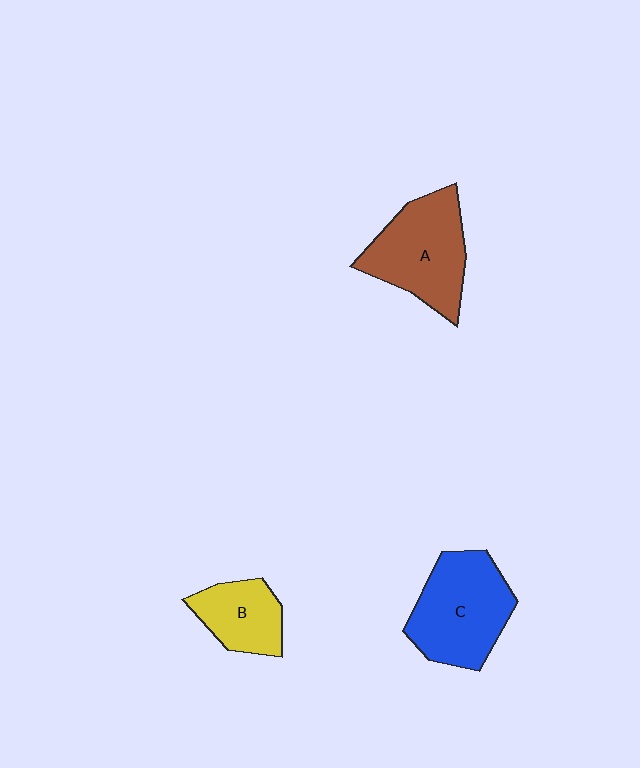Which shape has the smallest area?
Shape B (yellow).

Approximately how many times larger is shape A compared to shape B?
Approximately 1.6 times.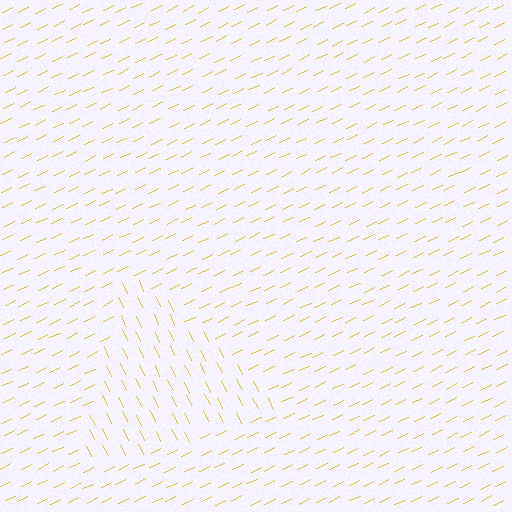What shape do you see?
I see a triangle.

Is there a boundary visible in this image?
Yes, there is a texture boundary formed by a change in line orientation.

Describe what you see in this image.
The image is filled with small yellow line segments. A triangle region in the image has lines oriented differently from the surrounding lines, creating a visible texture boundary.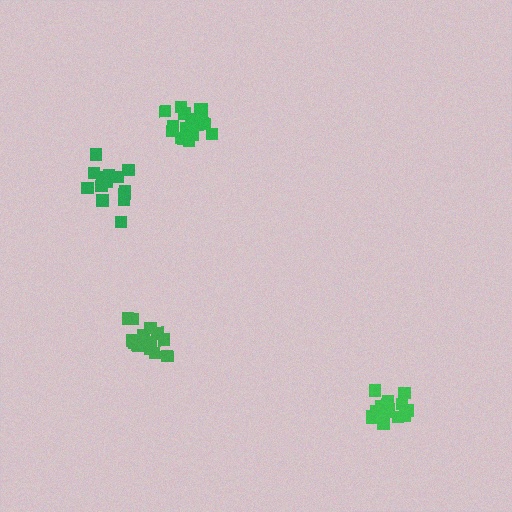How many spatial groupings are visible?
There are 4 spatial groupings.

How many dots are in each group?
Group 1: 15 dots, Group 2: 16 dots, Group 3: 17 dots, Group 4: 19 dots (67 total).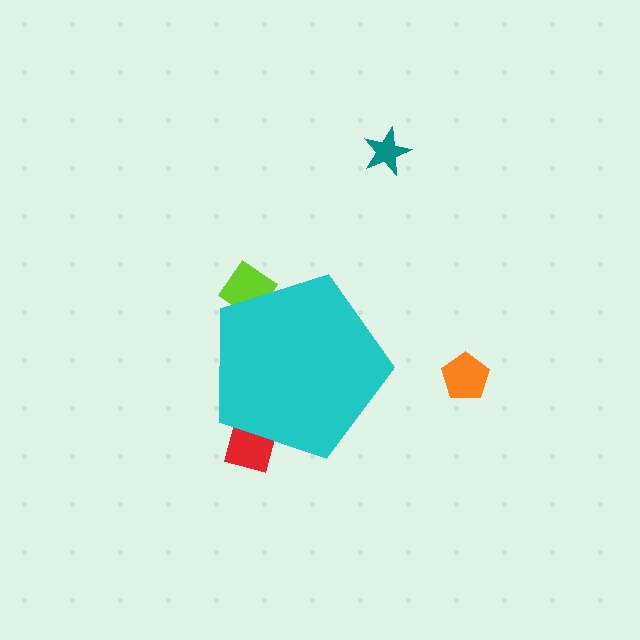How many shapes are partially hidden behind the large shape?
2 shapes are partially hidden.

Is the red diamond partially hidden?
Yes, the red diamond is partially hidden behind the cyan pentagon.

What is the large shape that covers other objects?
A cyan pentagon.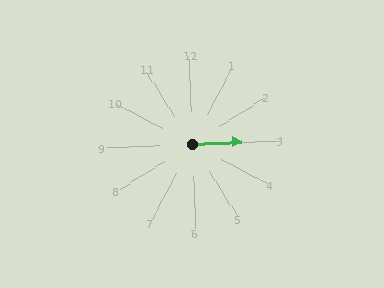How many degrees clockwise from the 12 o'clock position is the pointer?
Approximately 89 degrees.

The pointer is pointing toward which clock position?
Roughly 3 o'clock.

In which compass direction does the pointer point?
East.